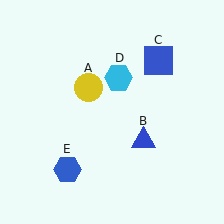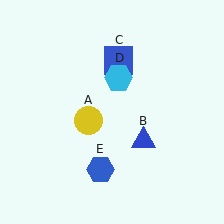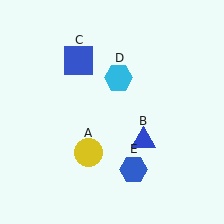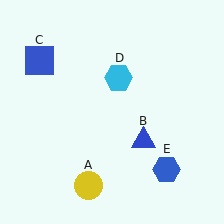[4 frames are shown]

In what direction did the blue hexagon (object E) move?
The blue hexagon (object E) moved right.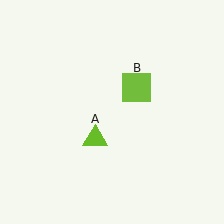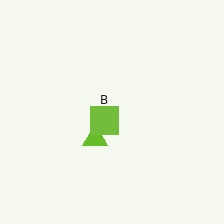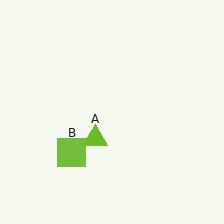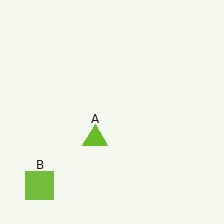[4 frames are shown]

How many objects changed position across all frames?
1 object changed position: lime square (object B).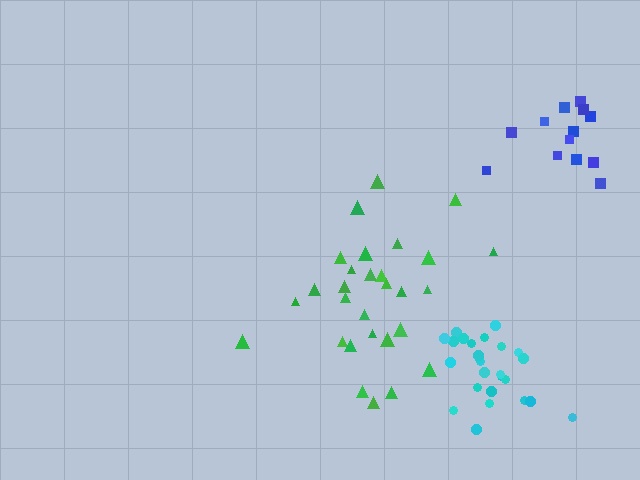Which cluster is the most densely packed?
Cyan.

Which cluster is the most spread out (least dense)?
Blue.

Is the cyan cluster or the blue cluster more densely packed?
Cyan.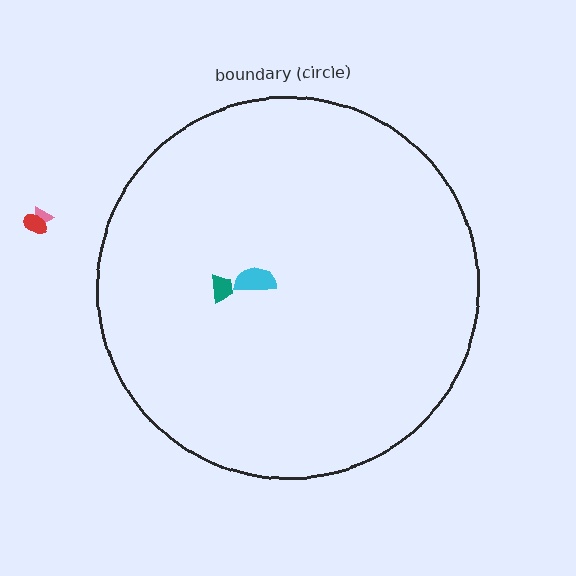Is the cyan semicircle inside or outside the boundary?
Inside.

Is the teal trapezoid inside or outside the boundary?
Inside.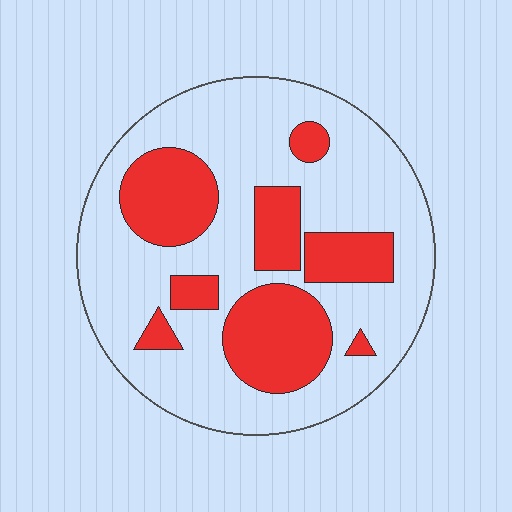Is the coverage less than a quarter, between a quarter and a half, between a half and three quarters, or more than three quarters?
Between a quarter and a half.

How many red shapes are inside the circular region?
8.